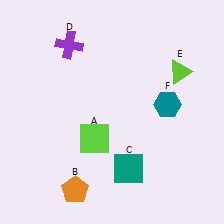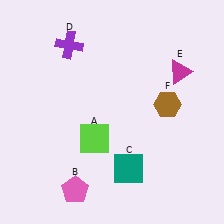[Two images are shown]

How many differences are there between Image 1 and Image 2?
There are 3 differences between the two images.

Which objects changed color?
B changed from orange to pink. E changed from lime to magenta. F changed from teal to brown.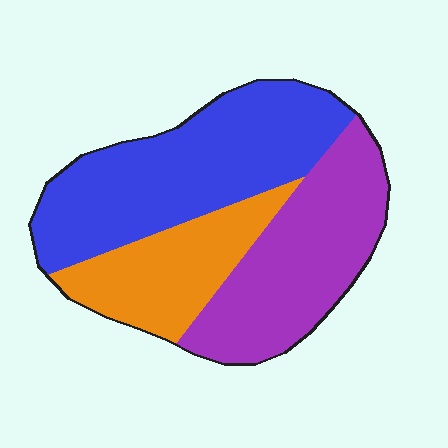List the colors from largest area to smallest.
From largest to smallest: blue, purple, orange.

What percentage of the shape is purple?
Purple covers 34% of the shape.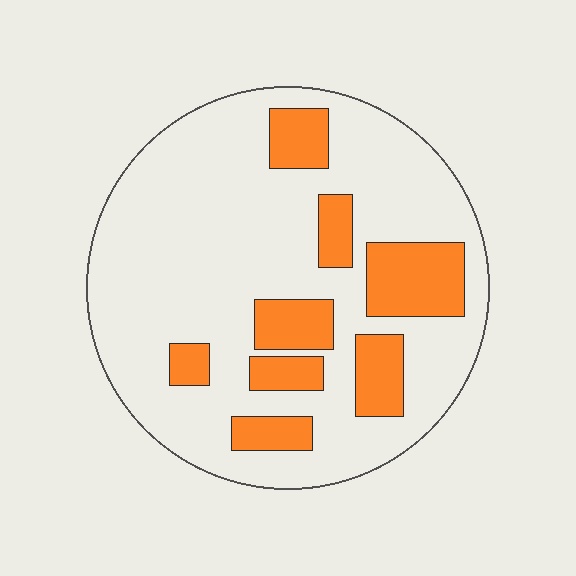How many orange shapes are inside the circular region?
8.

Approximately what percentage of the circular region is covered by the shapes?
Approximately 25%.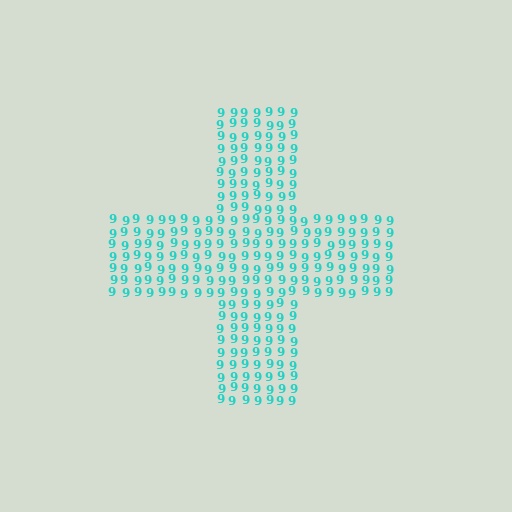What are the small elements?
The small elements are digit 9's.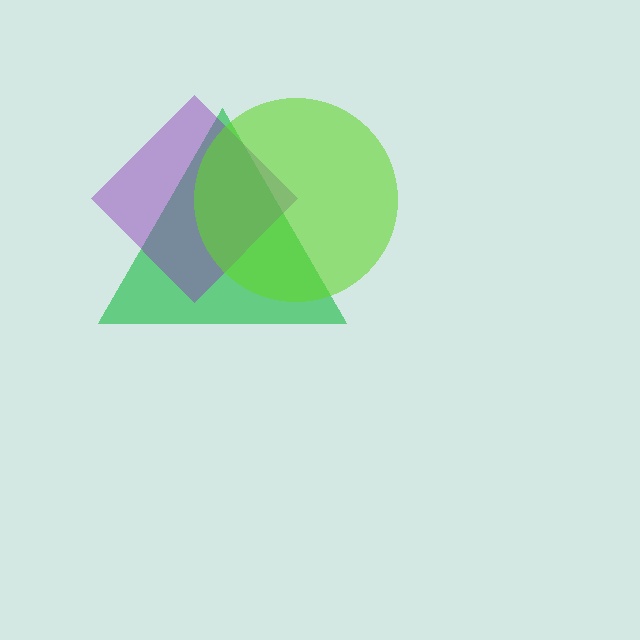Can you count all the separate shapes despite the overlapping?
Yes, there are 3 separate shapes.